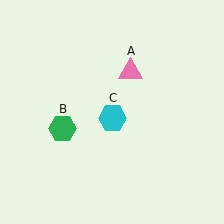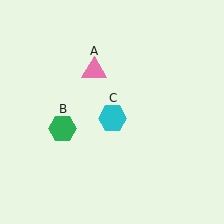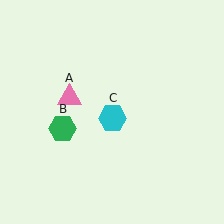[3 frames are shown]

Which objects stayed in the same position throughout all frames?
Green hexagon (object B) and cyan hexagon (object C) remained stationary.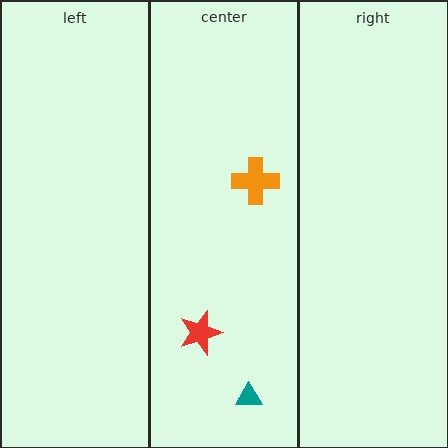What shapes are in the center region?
The teal triangle, the orange cross, the red star.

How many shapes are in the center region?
3.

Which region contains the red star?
The center region.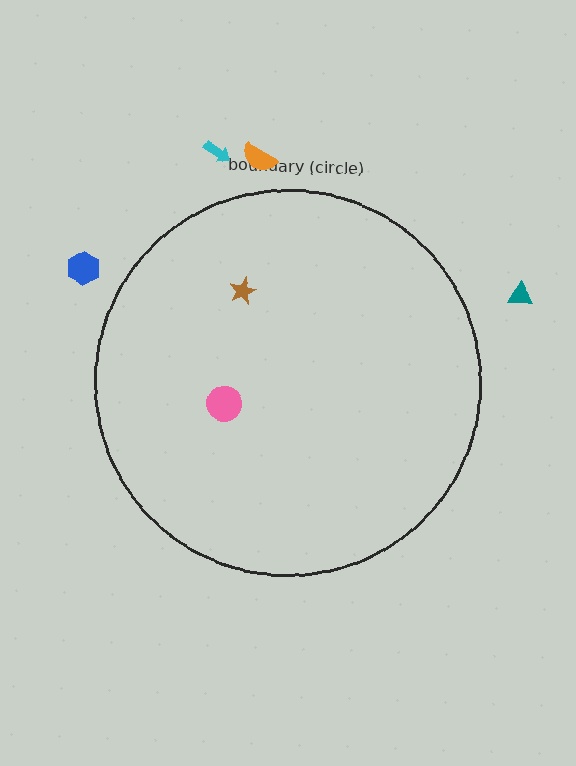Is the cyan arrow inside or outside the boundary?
Outside.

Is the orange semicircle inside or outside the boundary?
Outside.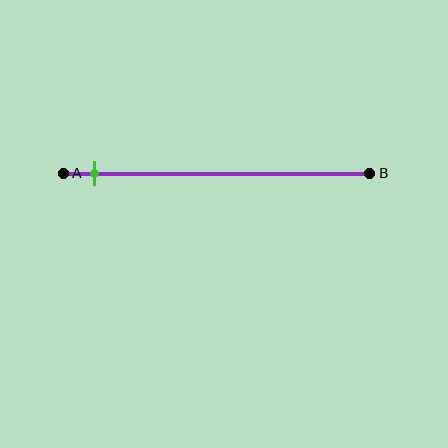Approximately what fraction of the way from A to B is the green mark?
The green mark is approximately 10% of the way from A to B.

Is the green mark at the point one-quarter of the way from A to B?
No, the mark is at about 10% from A, not at the 25% one-quarter point.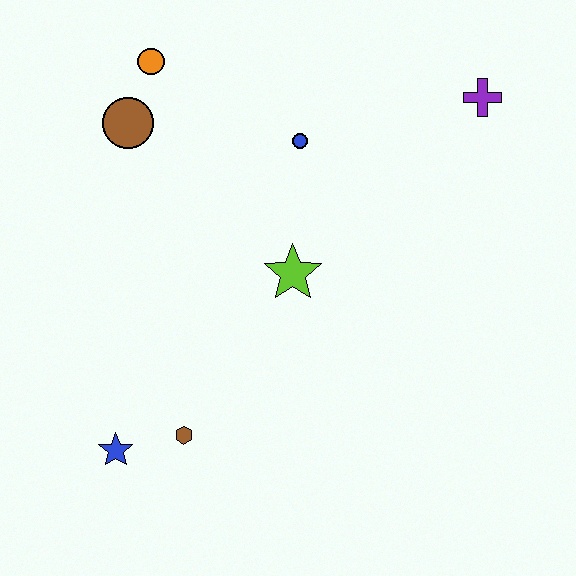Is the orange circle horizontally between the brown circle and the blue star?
No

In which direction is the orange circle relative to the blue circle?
The orange circle is to the left of the blue circle.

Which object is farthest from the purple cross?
The blue star is farthest from the purple cross.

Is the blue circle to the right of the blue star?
Yes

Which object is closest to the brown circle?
The orange circle is closest to the brown circle.